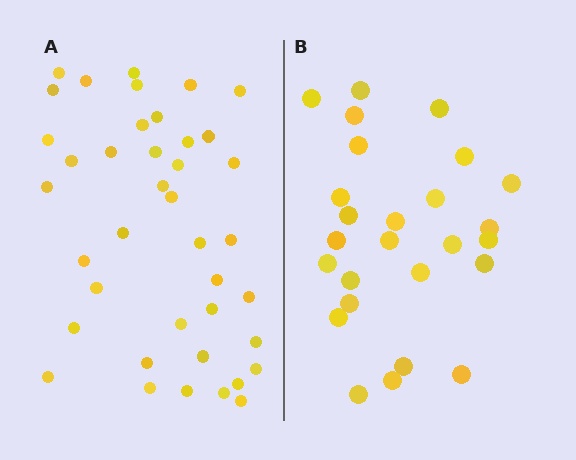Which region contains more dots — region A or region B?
Region A (the left region) has more dots.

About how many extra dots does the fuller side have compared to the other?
Region A has approximately 15 more dots than region B.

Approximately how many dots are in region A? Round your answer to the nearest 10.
About 40 dots.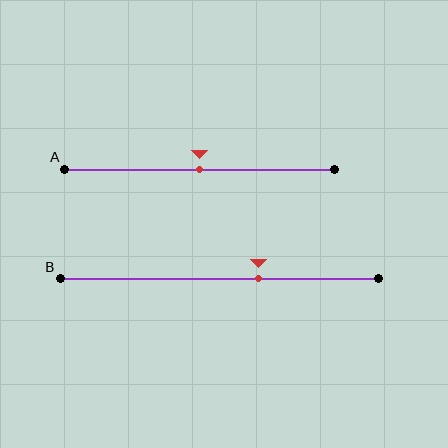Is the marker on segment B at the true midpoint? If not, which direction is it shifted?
No, the marker on segment B is shifted to the right by about 12% of the segment length.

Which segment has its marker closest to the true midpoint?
Segment A has its marker closest to the true midpoint.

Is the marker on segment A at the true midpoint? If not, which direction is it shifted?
Yes, the marker on segment A is at the true midpoint.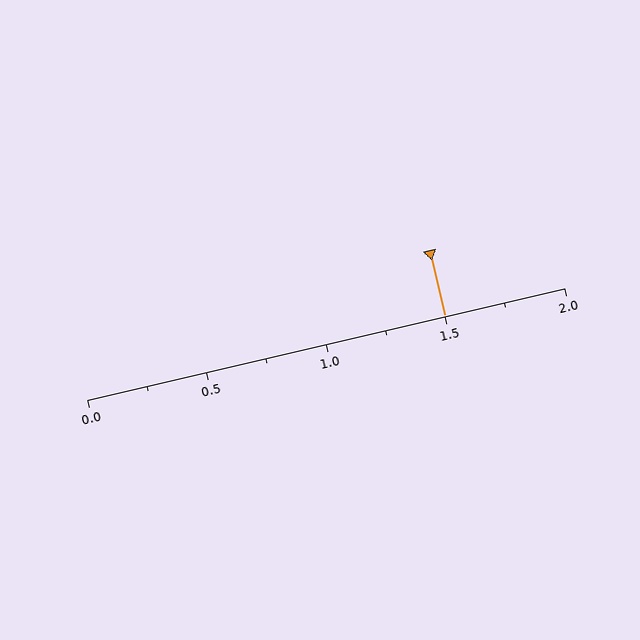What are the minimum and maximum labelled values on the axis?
The axis runs from 0.0 to 2.0.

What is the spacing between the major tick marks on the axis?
The major ticks are spaced 0.5 apart.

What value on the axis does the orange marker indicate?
The marker indicates approximately 1.5.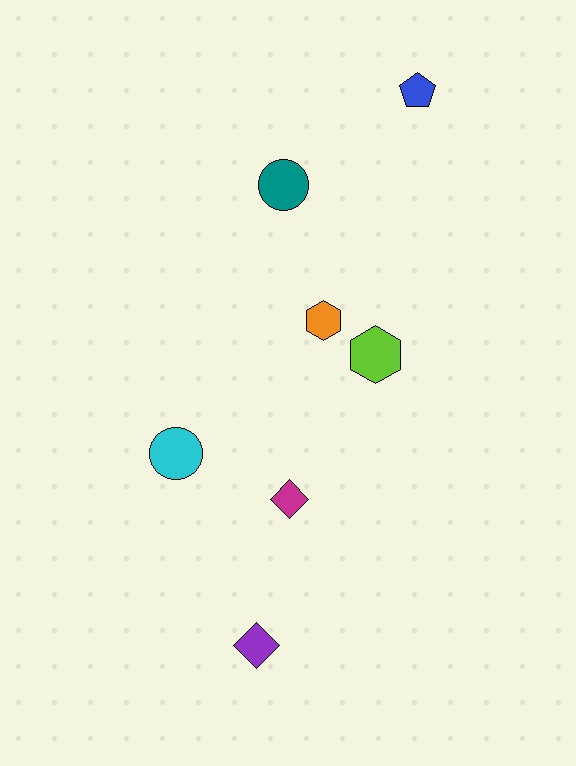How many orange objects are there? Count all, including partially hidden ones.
There is 1 orange object.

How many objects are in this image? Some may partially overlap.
There are 7 objects.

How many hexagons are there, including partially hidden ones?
There are 2 hexagons.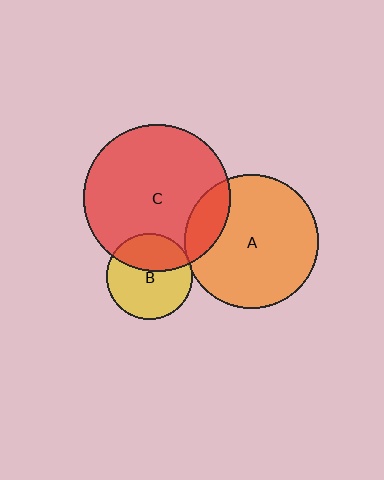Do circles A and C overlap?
Yes.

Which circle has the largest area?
Circle C (red).